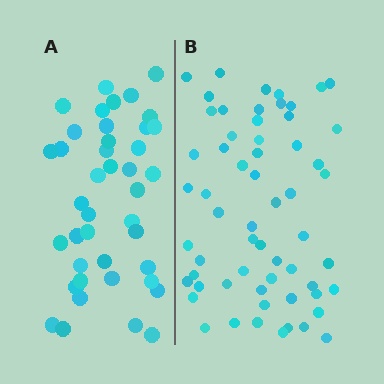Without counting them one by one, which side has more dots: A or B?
Region B (the right region) has more dots.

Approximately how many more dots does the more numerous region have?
Region B has approximately 20 more dots than region A.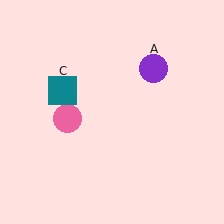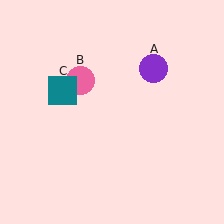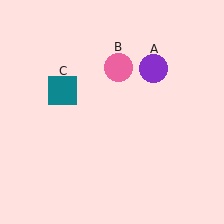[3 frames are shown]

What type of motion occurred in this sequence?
The pink circle (object B) rotated clockwise around the center of the scene.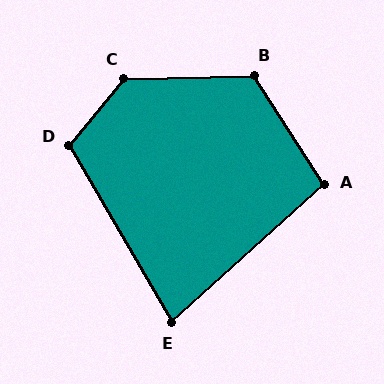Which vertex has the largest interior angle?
C, at approximately 131 degrees.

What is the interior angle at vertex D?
Approximately 110 degrees (obtuse).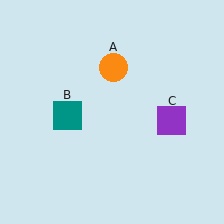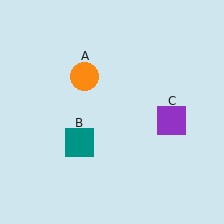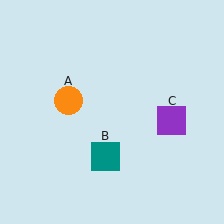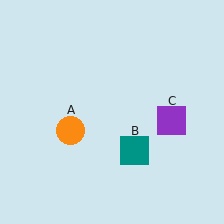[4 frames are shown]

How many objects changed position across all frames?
2 objects changed position: orange circle (object A), teal square (object B).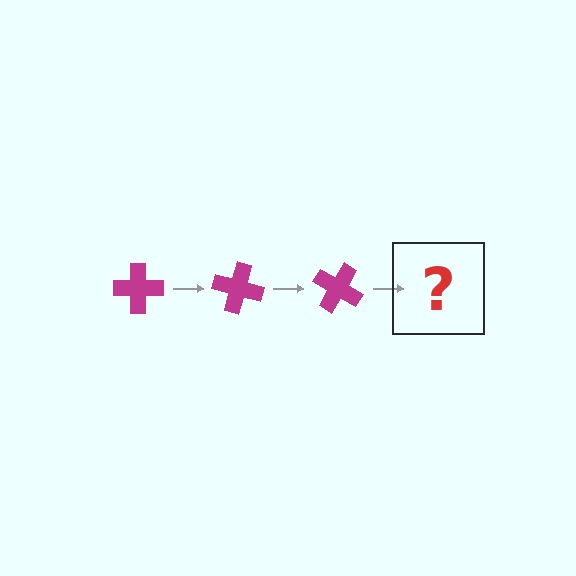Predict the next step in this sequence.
The next step is a magenta cross rotated 45 degrees.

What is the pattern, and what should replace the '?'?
The pattern is that the cross rotates 15 degrees each step. The '?' should be a magenta cross rotated 45 degrees.